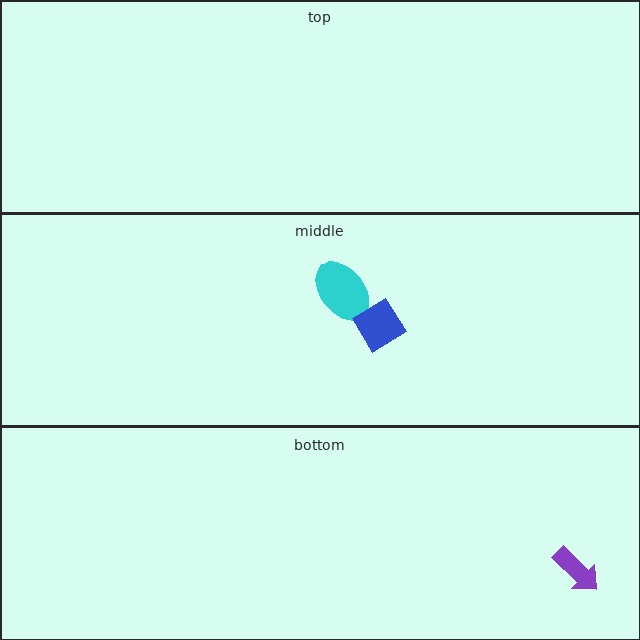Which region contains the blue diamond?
The middle region.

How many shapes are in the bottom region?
1.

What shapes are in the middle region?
The cyan ellipse, the blue diamond.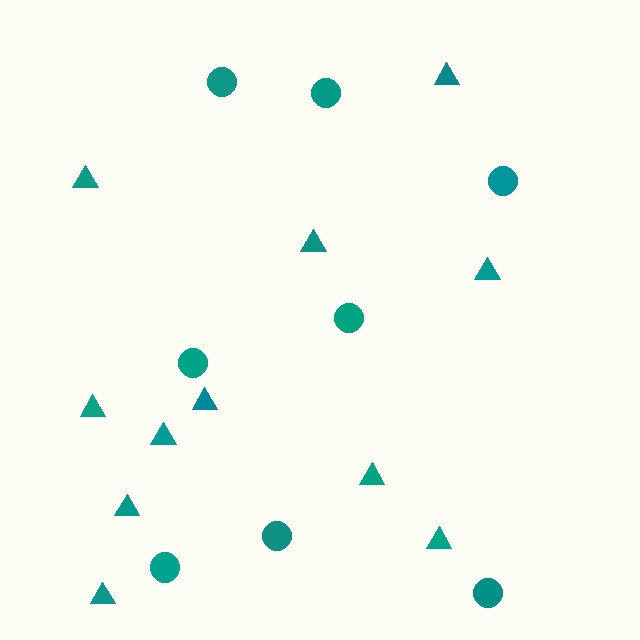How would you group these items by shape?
There are 2 groups: one group of circles (8) and one group of triangles (11).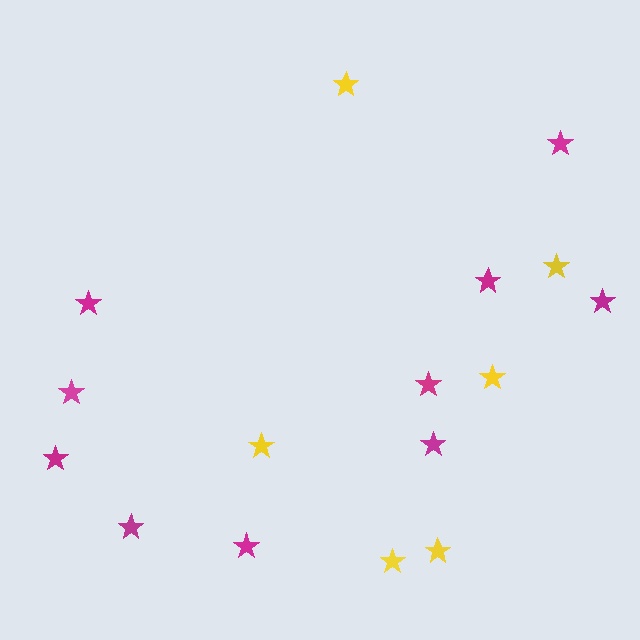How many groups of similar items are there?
There are 2 groups: one group of yellow stars (6) and one group of magenta stars (10).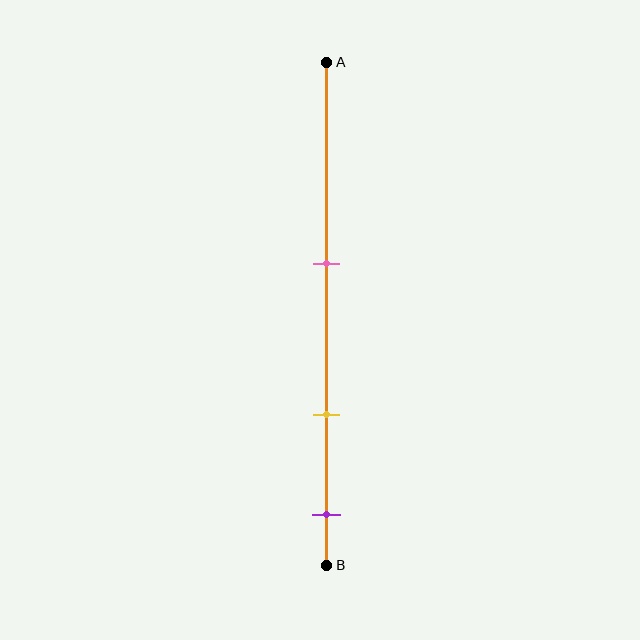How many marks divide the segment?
There are 3 marks dividing the segment.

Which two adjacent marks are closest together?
The yellow and purple marks are the closest adjacent pair.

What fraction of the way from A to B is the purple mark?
The purple mark is approximately 90% (0.9) of the way from A to B.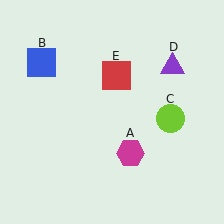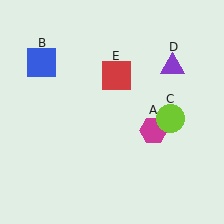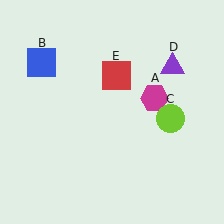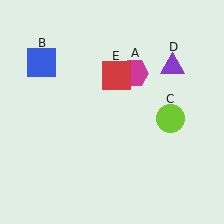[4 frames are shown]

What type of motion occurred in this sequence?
The magenta hexagon (object A) rotated counterclockwise around the center of the scene.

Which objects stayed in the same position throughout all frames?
Blue square (object B) and lime circle (object C) and purple triangle (object D) and red square (object E) remained stationary.